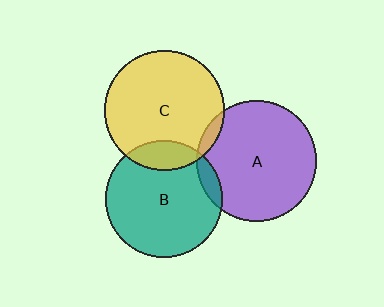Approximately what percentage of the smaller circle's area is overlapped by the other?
Approximately 5%.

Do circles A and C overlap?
Yes.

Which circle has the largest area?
Circle A (purple).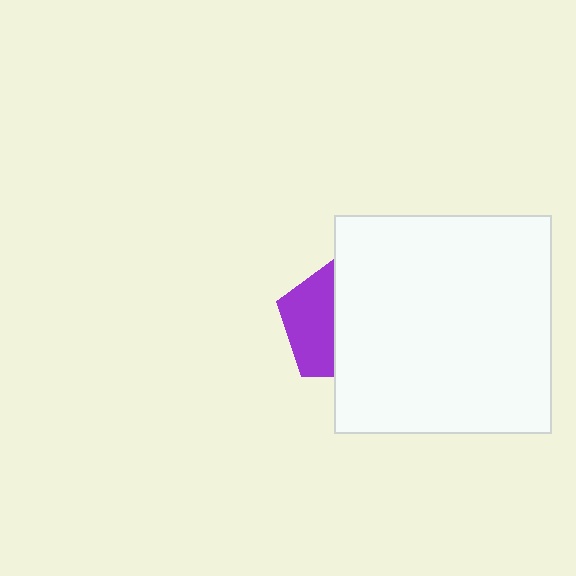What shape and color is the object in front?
The object in front is a white square.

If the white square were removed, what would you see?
You would see the complete purple pentagon.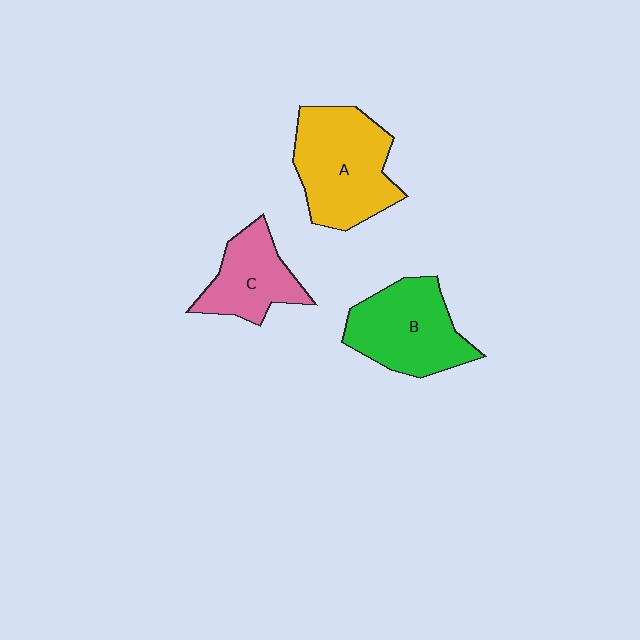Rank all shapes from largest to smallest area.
From largest to smallest: A (yellow), B (green), C (pink).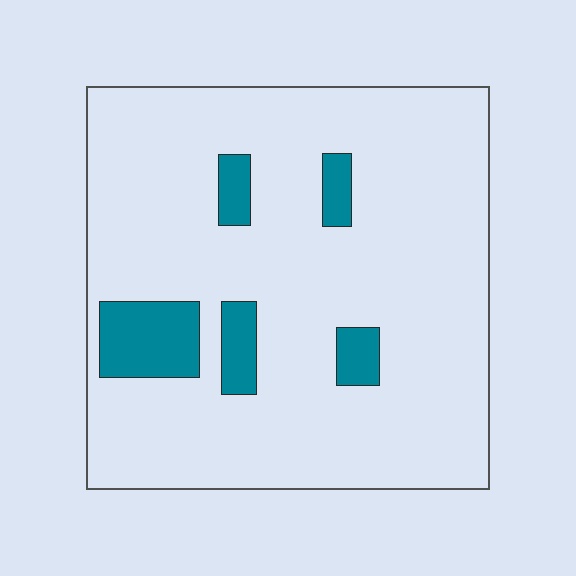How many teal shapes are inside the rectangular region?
5.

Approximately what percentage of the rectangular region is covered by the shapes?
Approximately 10%.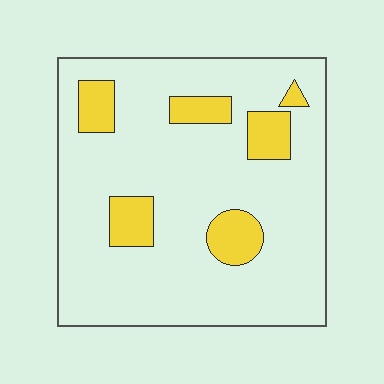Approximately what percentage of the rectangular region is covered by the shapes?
Approximately 15%.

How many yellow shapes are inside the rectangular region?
6.